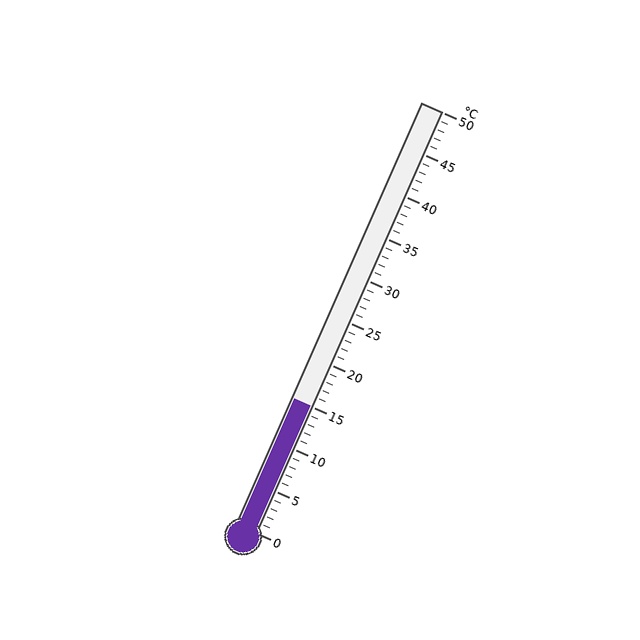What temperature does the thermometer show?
The thermometer shows approximately 15°C.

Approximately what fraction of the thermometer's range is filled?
The thermometer is filled to approximately 30% of its range.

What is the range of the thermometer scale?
The thermometer scale ranges from 0°C to 50°C.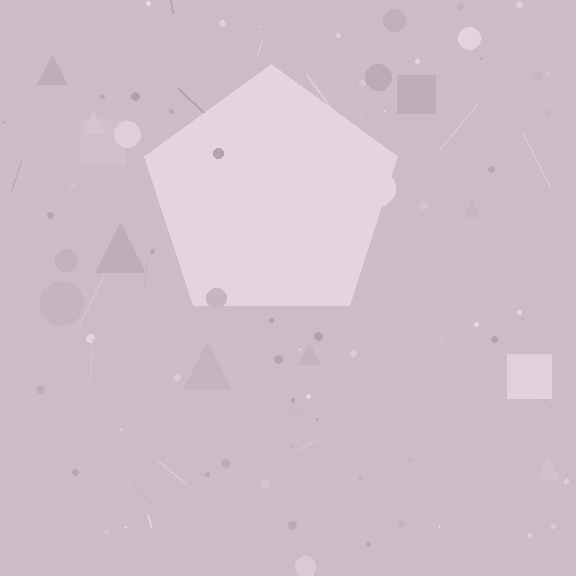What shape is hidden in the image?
A pentagon is hidden in the image.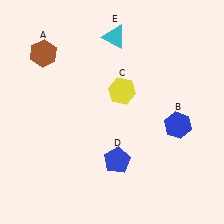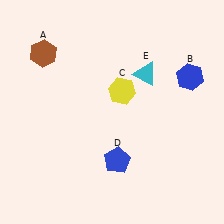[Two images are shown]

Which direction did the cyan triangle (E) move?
The cyan triangle (E) moved down.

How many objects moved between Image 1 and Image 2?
2 objects moved between the two images.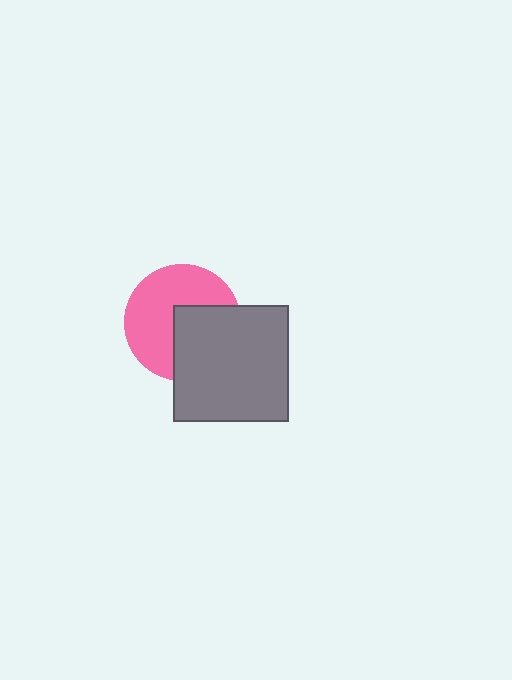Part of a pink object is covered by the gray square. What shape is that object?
It is a circle.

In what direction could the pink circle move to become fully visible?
The pink circle could move toward the upper-left. That would shift it out from behind the gray square entirely.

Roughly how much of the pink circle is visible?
About half of it is visible (roughly 60%).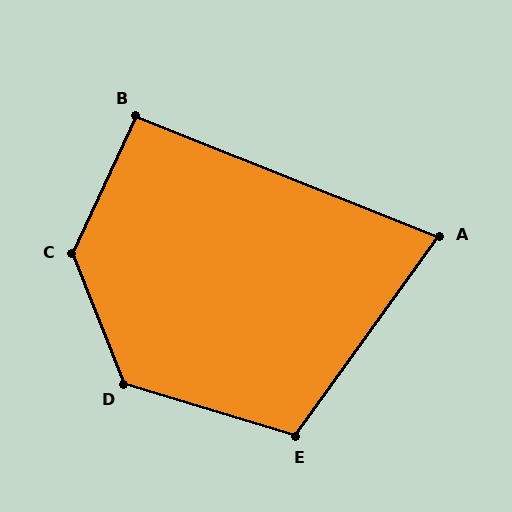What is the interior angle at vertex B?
Approximately 93 degrees (approximately right).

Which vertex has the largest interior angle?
C, at approximately 133 degrees.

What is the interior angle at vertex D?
Approximately 128 degrees (obtuse).